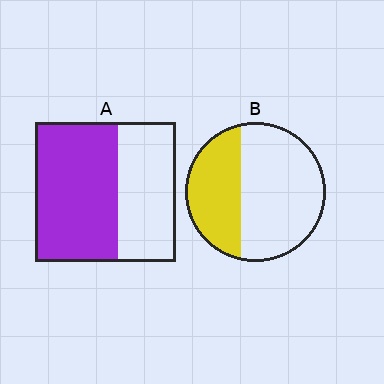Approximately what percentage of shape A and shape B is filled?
A is approximately 60% and B is approximately 35%.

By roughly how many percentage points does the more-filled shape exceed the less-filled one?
By roughly 20 percentage points (A over B).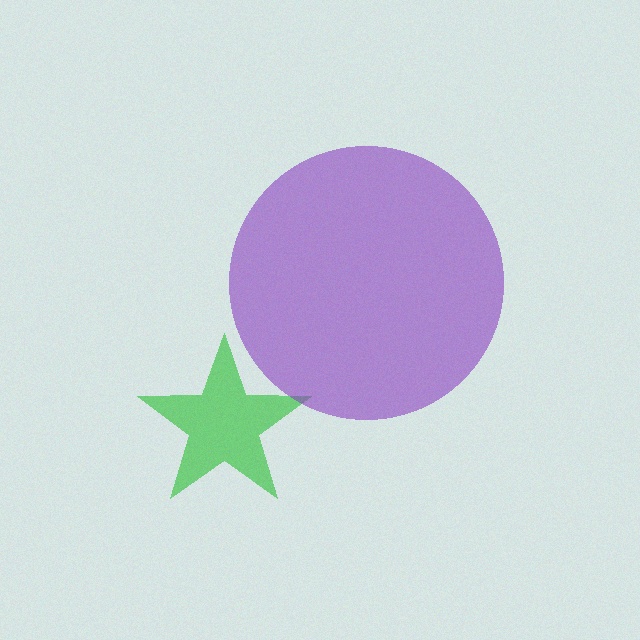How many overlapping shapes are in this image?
There are 2 overlapping shapes in the image.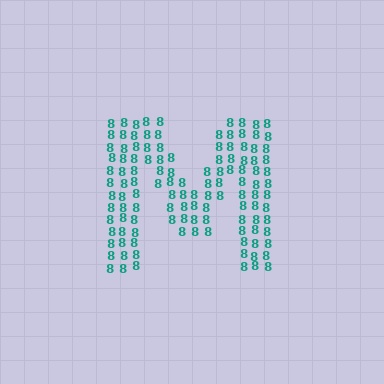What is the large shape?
The large shape is the letter M.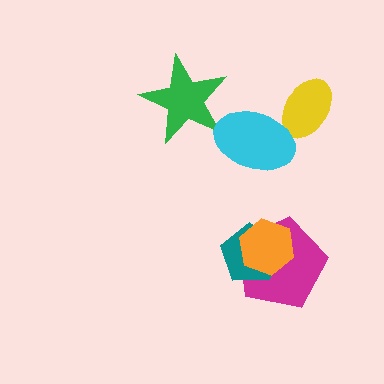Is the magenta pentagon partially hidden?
Yes, it is partially covered by another shape.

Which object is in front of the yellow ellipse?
The cyan ellipse is in front of the yellow ellipse.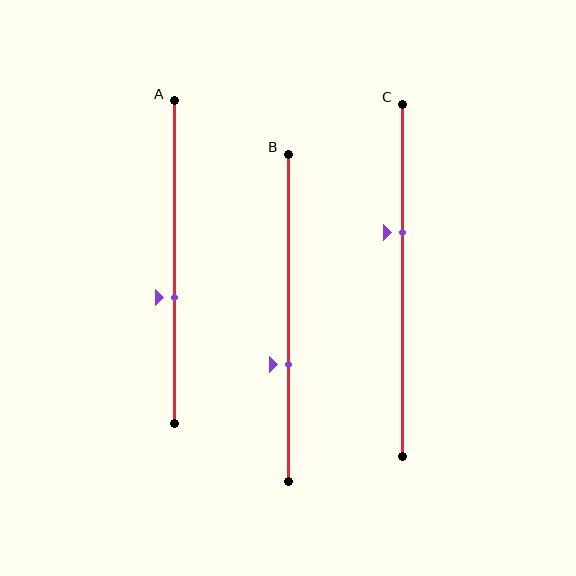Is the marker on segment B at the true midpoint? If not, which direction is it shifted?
No, the marker on segment B is shifted downward by about 14% of the segment length.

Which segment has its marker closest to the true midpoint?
Segment A has its marker closest to the true midpoint.